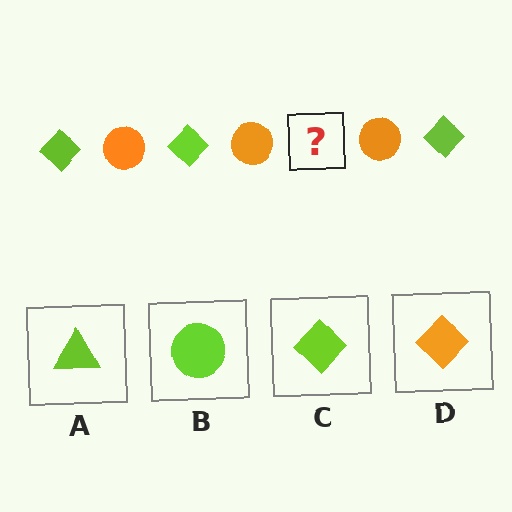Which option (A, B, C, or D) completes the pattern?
C.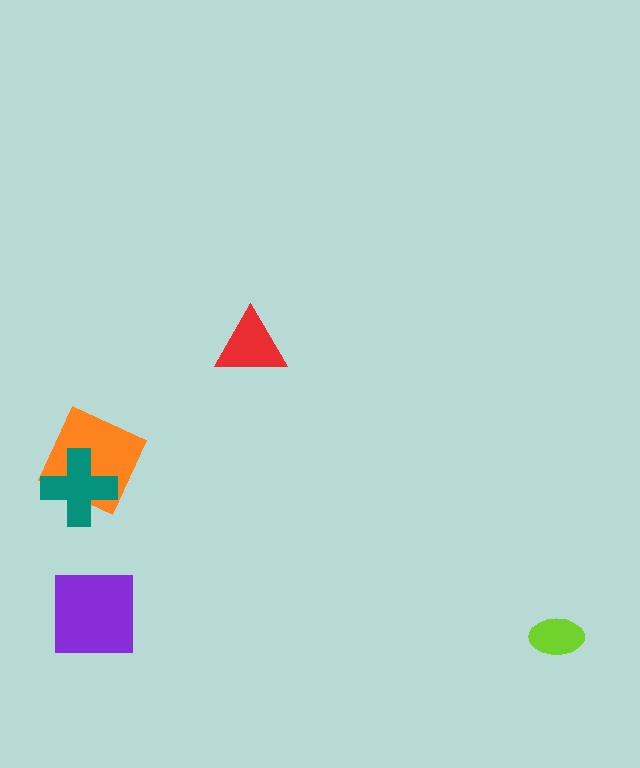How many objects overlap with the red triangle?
0 objects overlap with the red triangle.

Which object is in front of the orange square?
The teal cross is in front of the orange square.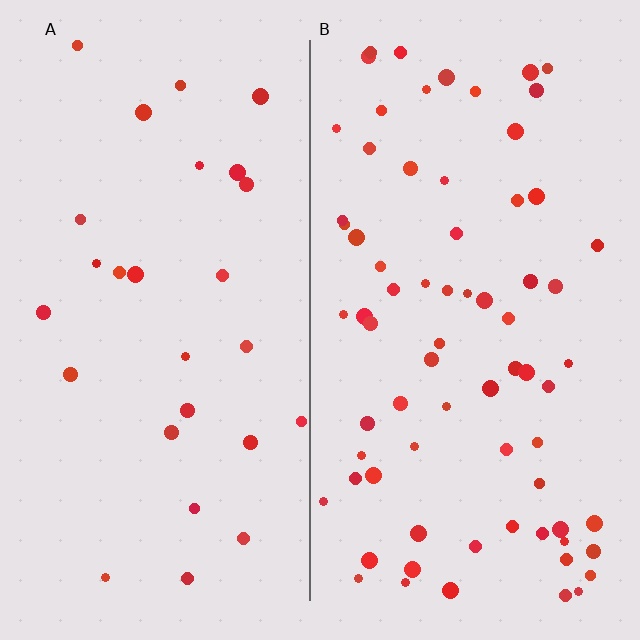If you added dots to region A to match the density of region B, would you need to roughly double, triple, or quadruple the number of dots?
Approximately triple.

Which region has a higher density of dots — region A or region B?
B (the right).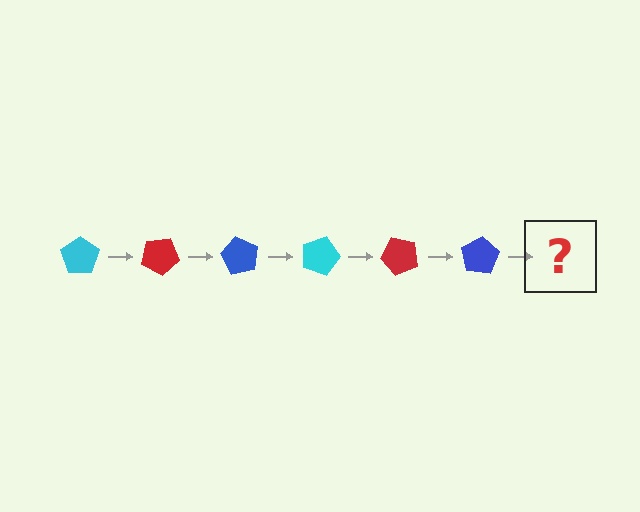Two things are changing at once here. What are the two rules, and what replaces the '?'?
The two rules are that it rotates 30 degrees each step and the color cycles through cyan, red, and blue. The '?' should be a cyan pentagon, rotated 180 degrees from the start.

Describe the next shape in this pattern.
It should be a cyan pentagon, rotated 180 degrees from the start.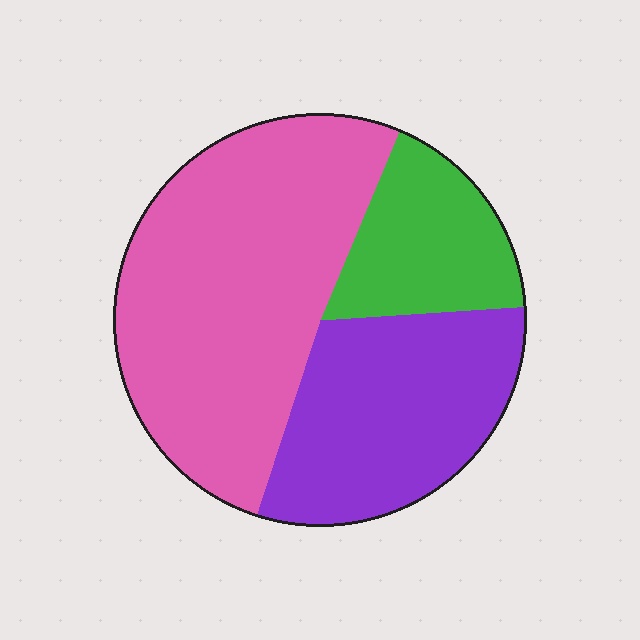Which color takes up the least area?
Green, at roughly 20%.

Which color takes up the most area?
Pink, at roughly 50%.